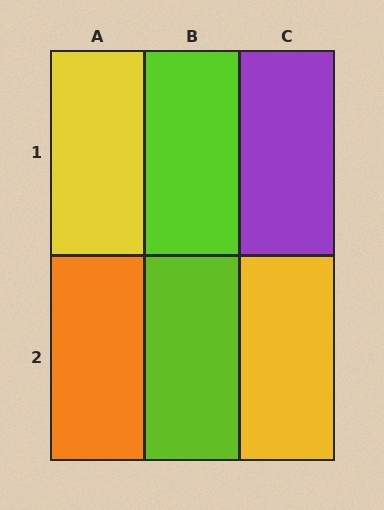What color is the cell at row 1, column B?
Lime.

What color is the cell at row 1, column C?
Purple.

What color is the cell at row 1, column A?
Yellow.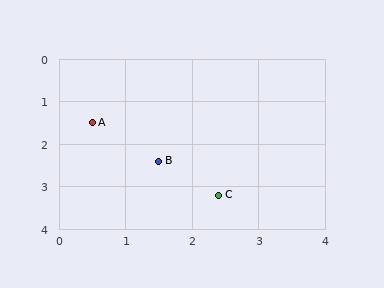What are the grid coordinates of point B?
Point B is at approximately (1.5, 2.4).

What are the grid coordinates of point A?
Point A is at approximately (0.5, 1.5).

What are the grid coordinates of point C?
Point C is at approximately (2.4, 3.2).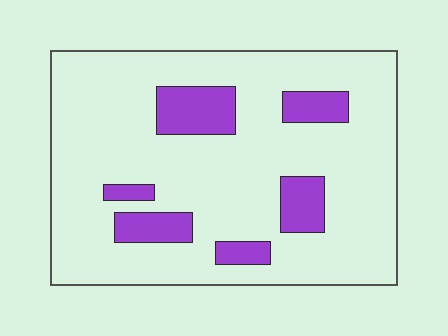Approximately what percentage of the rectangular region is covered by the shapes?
Approximately 15%.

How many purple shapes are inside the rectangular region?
6.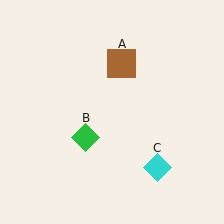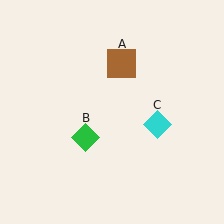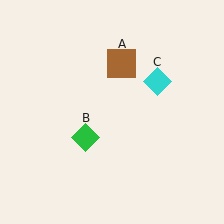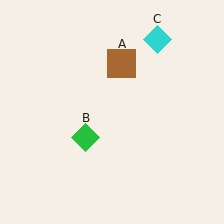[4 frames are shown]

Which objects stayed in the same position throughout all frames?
Brown square (object A) and green diamond (object B) remained stationary.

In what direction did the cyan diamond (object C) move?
The cyan diamond (object C) moved up.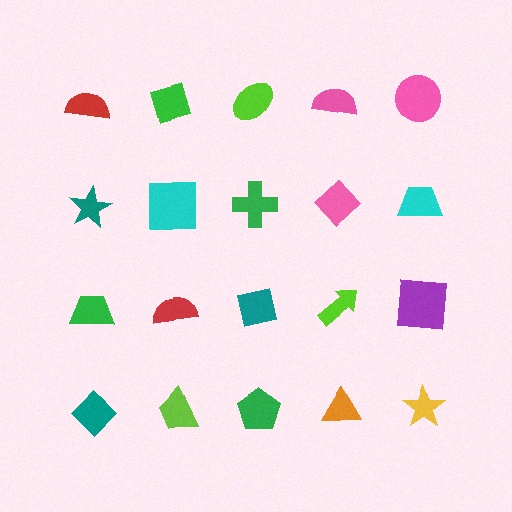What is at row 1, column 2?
A green square.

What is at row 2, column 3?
A green cross.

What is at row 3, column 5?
A purple square.